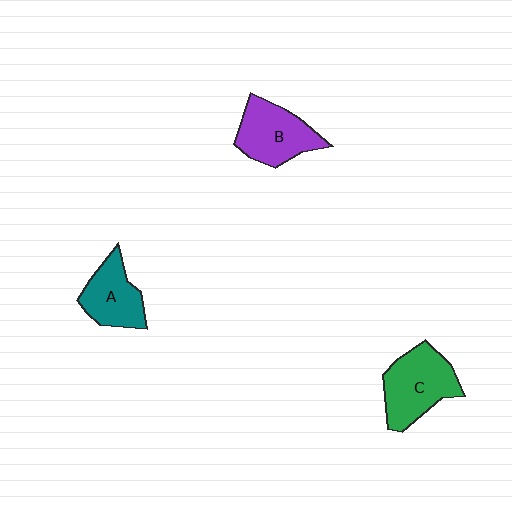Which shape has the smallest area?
Shape A (teal).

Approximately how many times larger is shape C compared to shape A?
Approximately 1.3 times.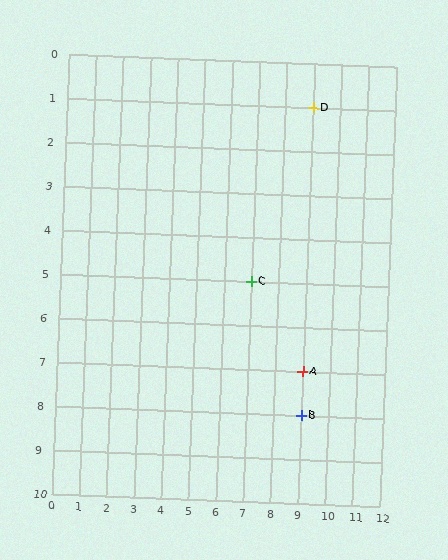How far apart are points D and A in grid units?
Points D and A are 6 rows apart.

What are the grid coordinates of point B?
Point B is at grid coordinates (9, 8).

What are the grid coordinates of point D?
Point D is at grid coordinates (9, 1).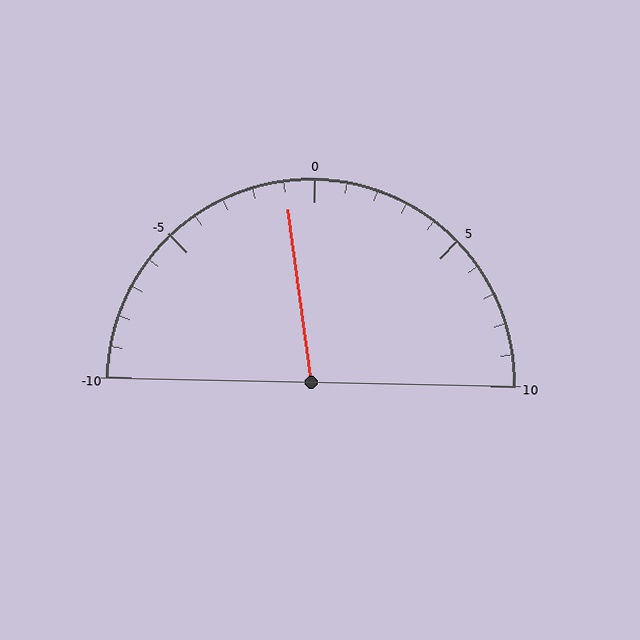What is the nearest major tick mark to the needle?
The nearest major tick mark is 0.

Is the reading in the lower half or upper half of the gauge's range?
The reading is in the lower half of the range (-10 to 10).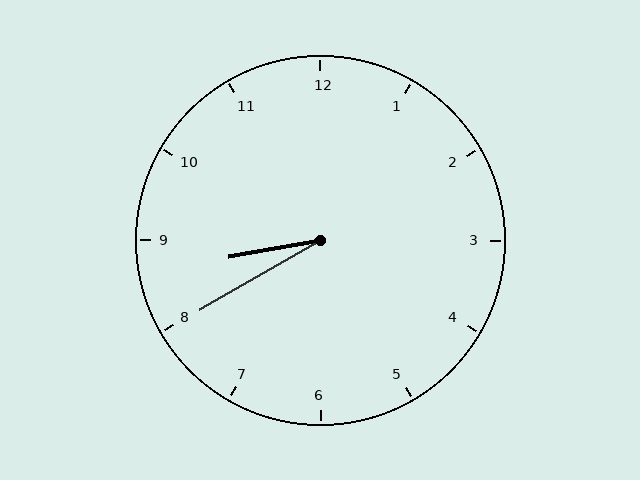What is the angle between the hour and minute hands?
Approximately 20 degrees.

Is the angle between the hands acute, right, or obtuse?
It is acute.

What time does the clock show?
8:40.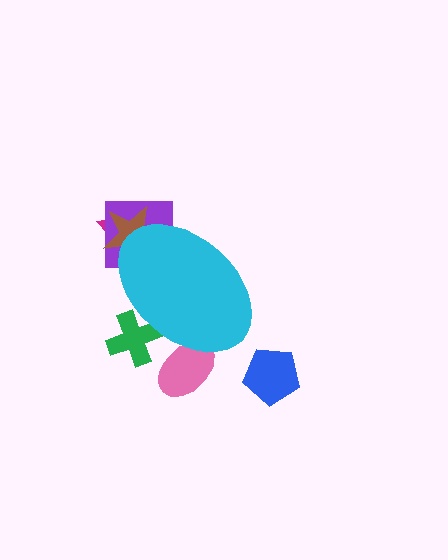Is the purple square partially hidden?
Yes, the purple square is partially hidden behind the cyan ellipse.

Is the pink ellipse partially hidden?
Yes, the pink ellipse is partially hidden behind the cyan ellipse.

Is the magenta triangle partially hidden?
Yes, the magenta triangle is partially hidden behind the cyan ellipse.